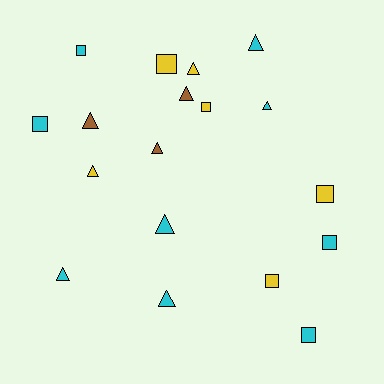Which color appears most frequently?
Cyan, with 9 objects.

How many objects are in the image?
There are 18 objects.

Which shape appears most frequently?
Triangle, with 10 objects.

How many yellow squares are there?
There are 4 yellow squares.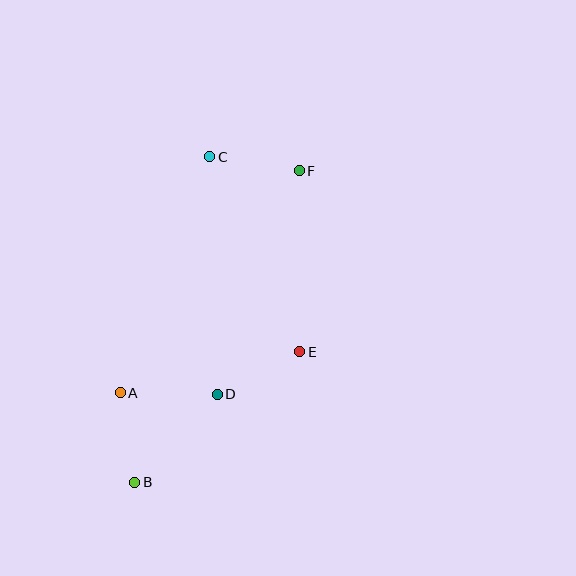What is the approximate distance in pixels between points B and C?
The distance between B and C is approximately 334 pixels.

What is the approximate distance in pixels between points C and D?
The distance between C and D is approximately 238 pixels.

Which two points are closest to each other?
Points C and F are closest to each other.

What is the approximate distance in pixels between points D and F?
The distance between D and F is approximately 238 pixels.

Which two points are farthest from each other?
Points B and F are farthest from each other.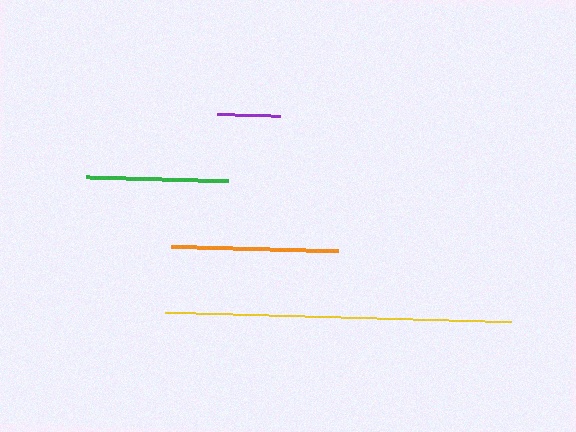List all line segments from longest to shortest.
From longest to shortest: yellow, orange, green, purple.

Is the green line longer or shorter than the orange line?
The orange line is longer than the green line.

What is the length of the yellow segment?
The yellow segment is approximately 346 pixels long.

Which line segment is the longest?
The yellow line is the longest at approximately 346 pixels.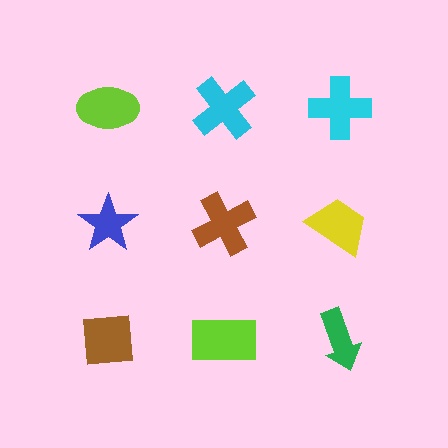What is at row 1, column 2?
A cyan cross.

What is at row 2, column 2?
A brown cross.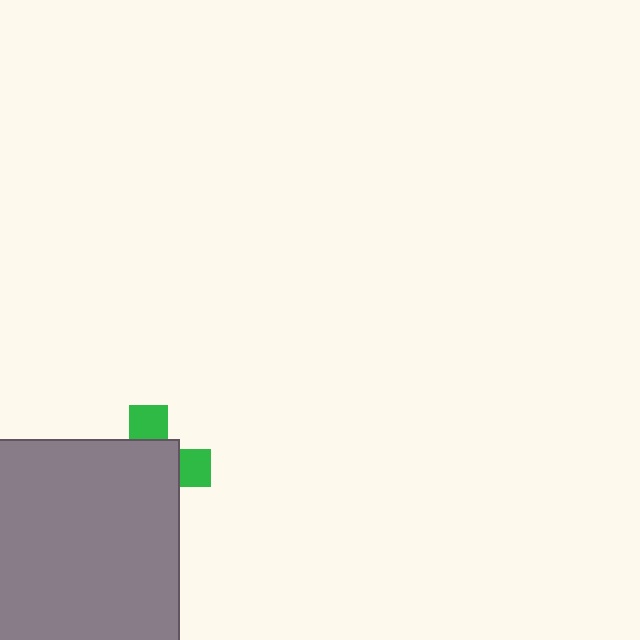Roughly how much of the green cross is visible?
A small part of it is visible (roughly 31%).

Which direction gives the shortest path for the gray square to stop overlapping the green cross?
Moving toward the lower-left gives the shortest separation.